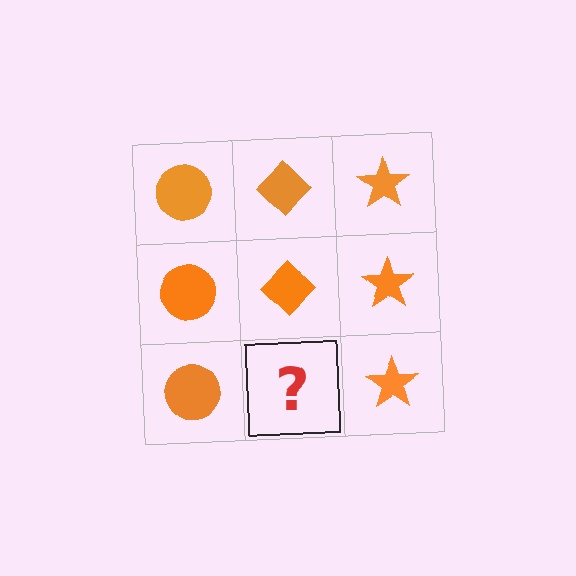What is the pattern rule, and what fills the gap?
The rule is that each column has a consistent shape. The gap should be filled with an orange diamond.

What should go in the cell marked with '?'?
The missing cell should contain an orange diamond.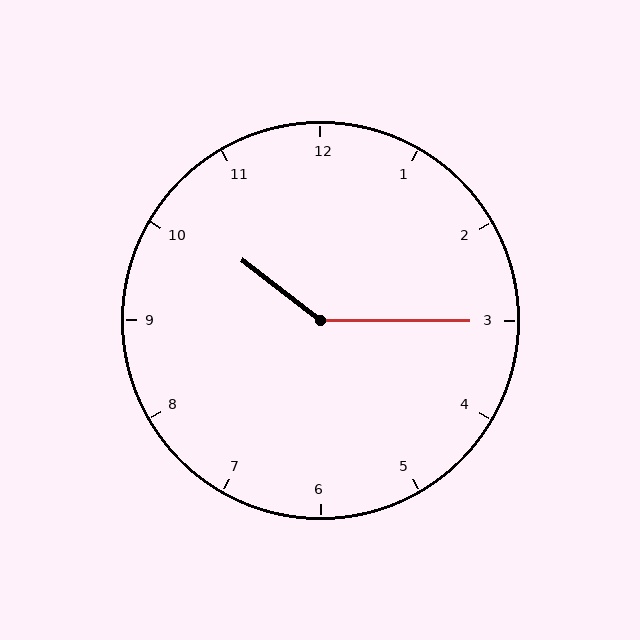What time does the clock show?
10:15.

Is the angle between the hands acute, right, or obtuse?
It is obtuse.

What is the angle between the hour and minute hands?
Approximately 142 degrees.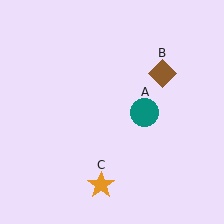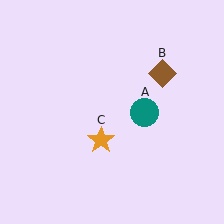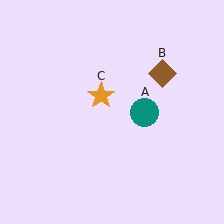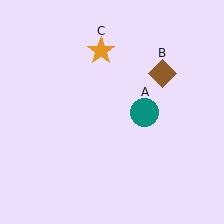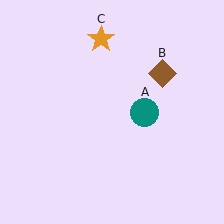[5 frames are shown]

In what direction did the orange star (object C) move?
The orange star (object C) moved up.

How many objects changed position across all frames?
1 object changed position: orange star (object C).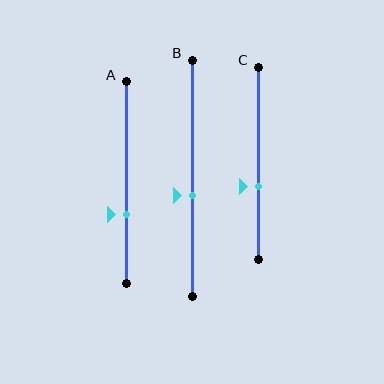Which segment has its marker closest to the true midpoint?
Segment B has its marker closest to the true midpoint.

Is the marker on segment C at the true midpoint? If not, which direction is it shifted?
No, the marker on segment C is shifted downward by about 12% of the segment length.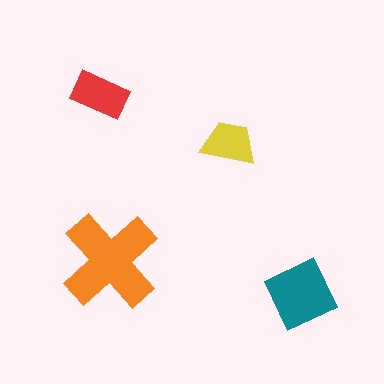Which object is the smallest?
The yellow trapezoid.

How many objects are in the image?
There are 4 objects in the image.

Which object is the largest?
The orange cross.